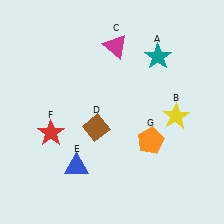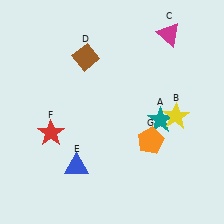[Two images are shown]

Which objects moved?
The objects that moved are: the teal star (A), the magenta triangle (C), the brown diamond (D).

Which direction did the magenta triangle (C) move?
The magenta triangle (C) moved right.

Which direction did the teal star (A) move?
The teal star (A) moved down.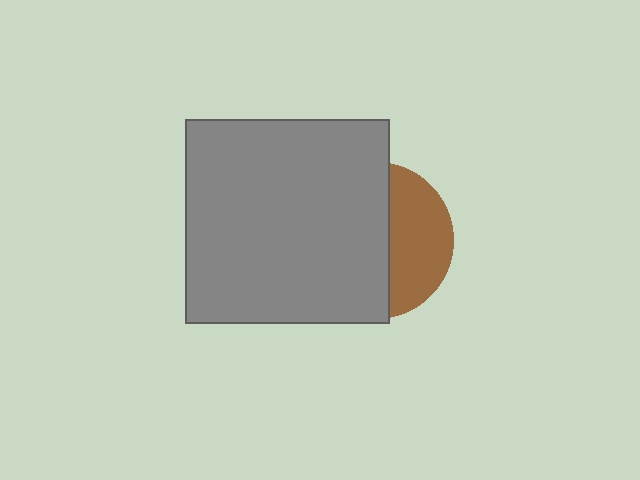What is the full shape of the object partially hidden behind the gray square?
The partially hidden object is a brown circle.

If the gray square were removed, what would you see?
You would see the complete brown circle.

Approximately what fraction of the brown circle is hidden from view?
Roughly 61% of the brown circle is hidden behind the gray square.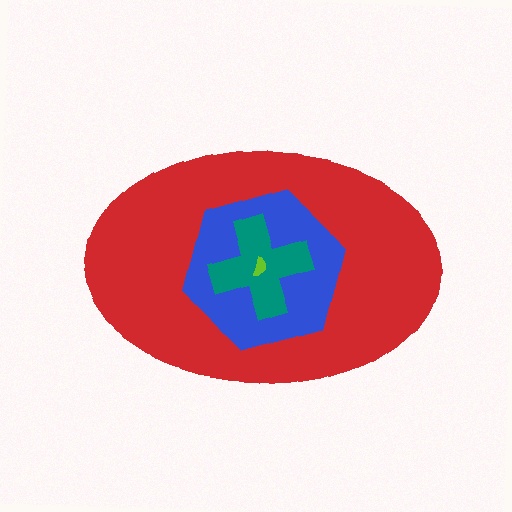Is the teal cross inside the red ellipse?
Yes.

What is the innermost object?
The lime semicircle.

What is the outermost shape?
The red ellipse.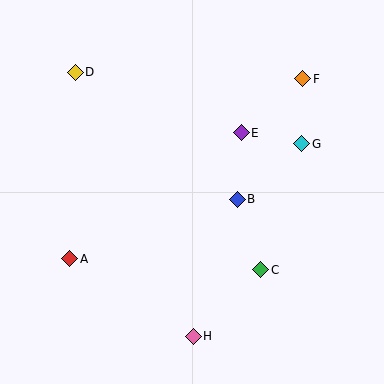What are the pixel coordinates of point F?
Point F is at (303, 79).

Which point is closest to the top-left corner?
Point D is closest to the top-left corner.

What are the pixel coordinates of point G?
Point G is at (302, 144).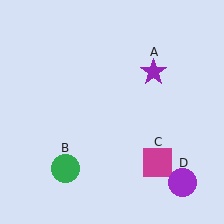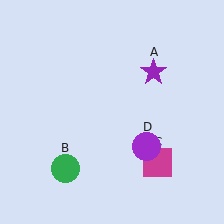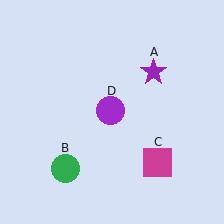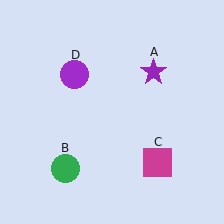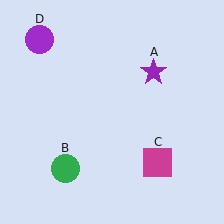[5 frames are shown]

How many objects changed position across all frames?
1 object changed position: purple circle (object D).